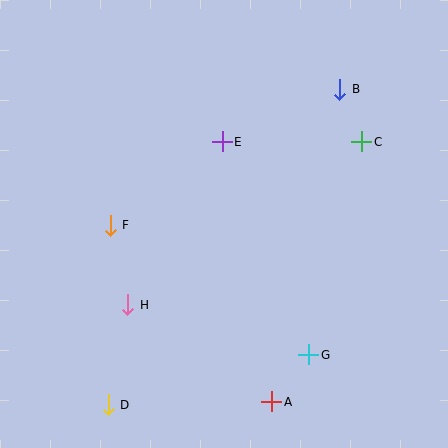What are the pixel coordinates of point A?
Point A is at (272, 402).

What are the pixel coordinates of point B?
Point B is at (340, 89).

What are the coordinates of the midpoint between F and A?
The midpoint between F and A is at (191, 314).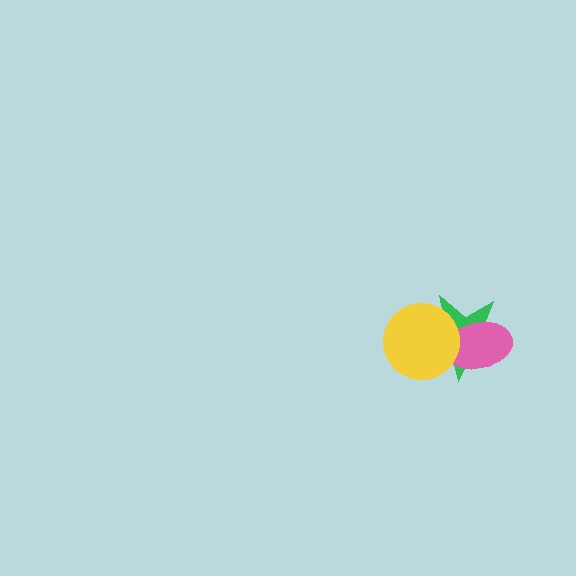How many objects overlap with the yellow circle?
2 objects overlap with the yellow circle.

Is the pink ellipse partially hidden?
Yes, it is partially covered by another shape.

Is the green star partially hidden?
Yes, it is partially covered by another shape.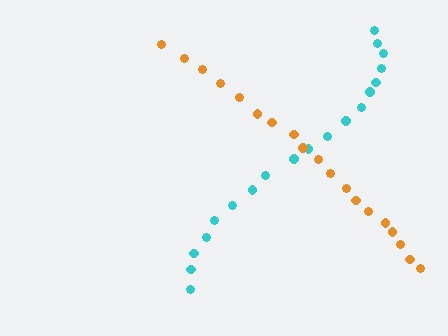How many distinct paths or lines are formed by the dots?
There are 2 distinct paths.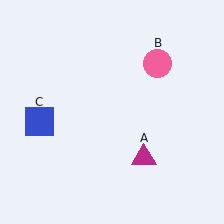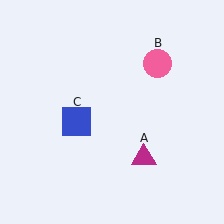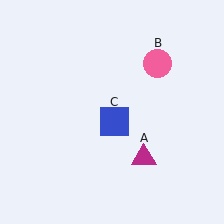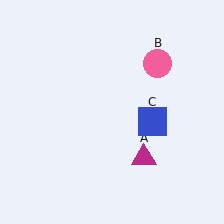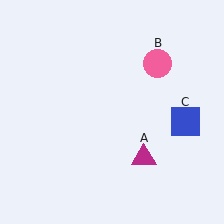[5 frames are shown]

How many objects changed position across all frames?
1 object changed position: blue square (object C).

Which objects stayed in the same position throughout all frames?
Magenta triangle (object A) and pink circle (object B) remained stationary.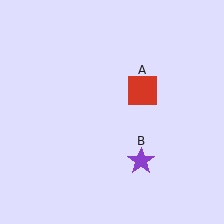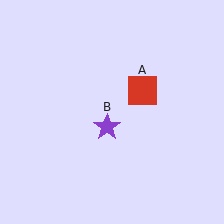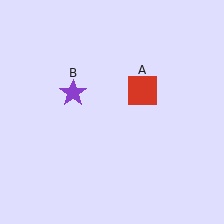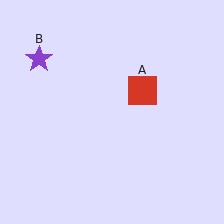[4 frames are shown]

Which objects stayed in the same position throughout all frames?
Red square (object A) remained stationary.